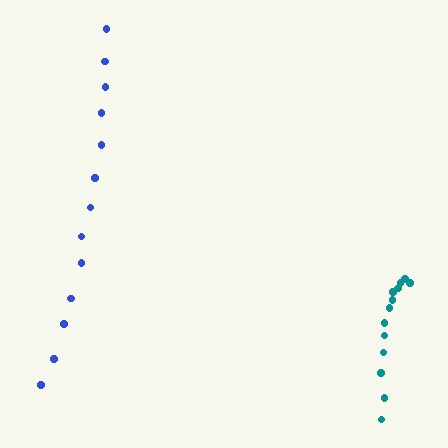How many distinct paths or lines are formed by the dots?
There are 2 distinct paths.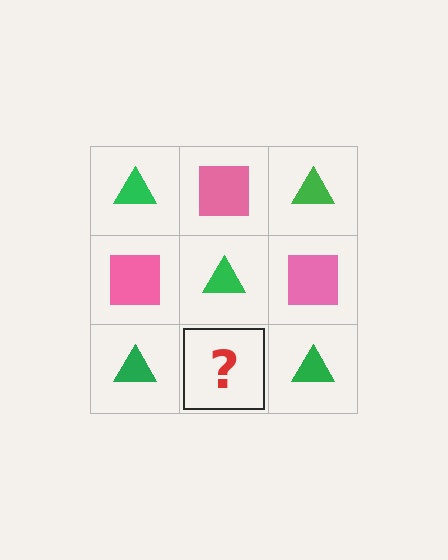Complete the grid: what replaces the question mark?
The question mark should be replaced with a pink square.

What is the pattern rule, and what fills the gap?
The rule is that it alternates green triangle and pink square in a checkerboard pattern. The gap should be filled with a pink square.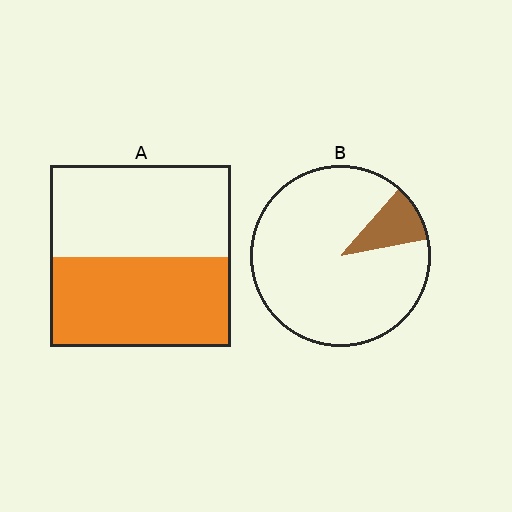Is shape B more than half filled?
No.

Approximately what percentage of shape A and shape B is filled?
A is approximately 50% and B is approximately 10%.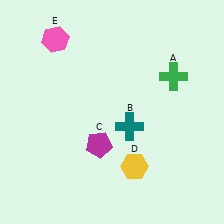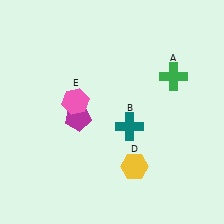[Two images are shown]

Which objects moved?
The objects that moved are: the magenta pentagon (C), the pink hexagon (E).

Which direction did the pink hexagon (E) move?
The pink hexagon (E) moved down.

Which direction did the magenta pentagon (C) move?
The magenta pentagon (C) moved up.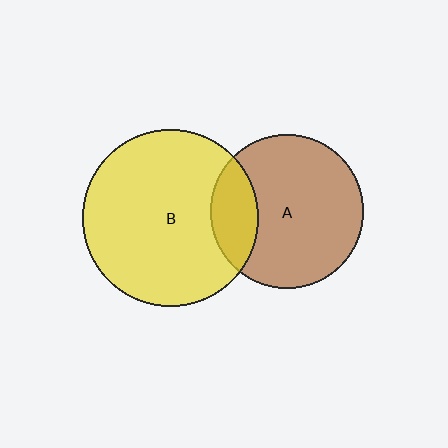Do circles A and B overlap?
Yes.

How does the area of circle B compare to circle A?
Approximately 1.3 times.